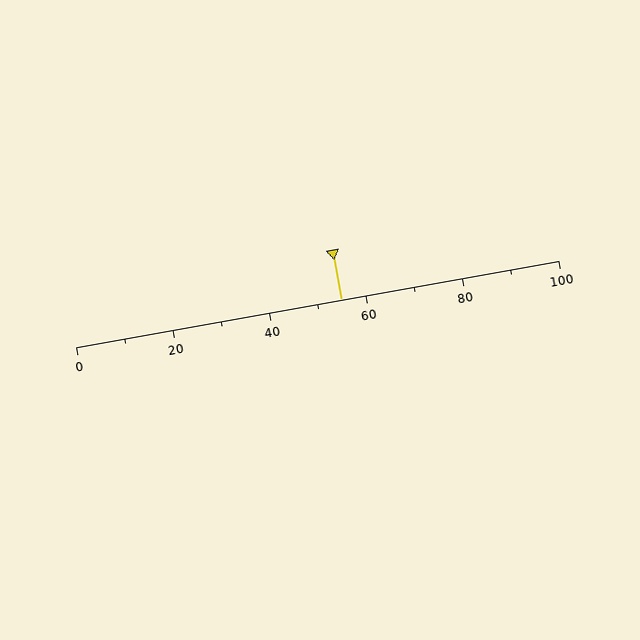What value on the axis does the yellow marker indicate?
The marker indicates approximately 55.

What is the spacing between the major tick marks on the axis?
The major ticks are spaced 20 apart.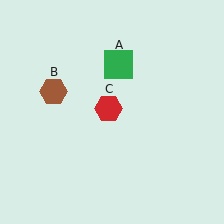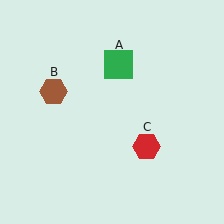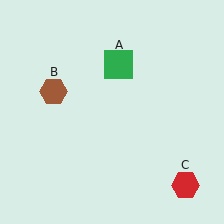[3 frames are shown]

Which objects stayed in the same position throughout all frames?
Green square (object A) and brown hexagon (object B) remained stationary.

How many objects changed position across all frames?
1 object changed position: red hexagon (object C).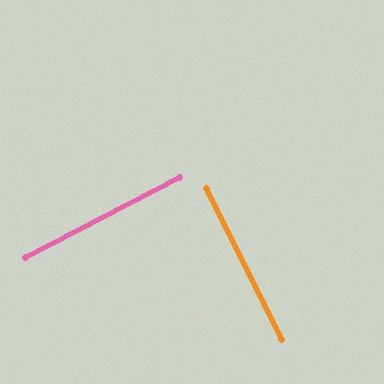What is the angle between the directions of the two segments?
Approximately 89 degrees.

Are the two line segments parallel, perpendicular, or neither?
Perpendicular — they meet at approximately 89°.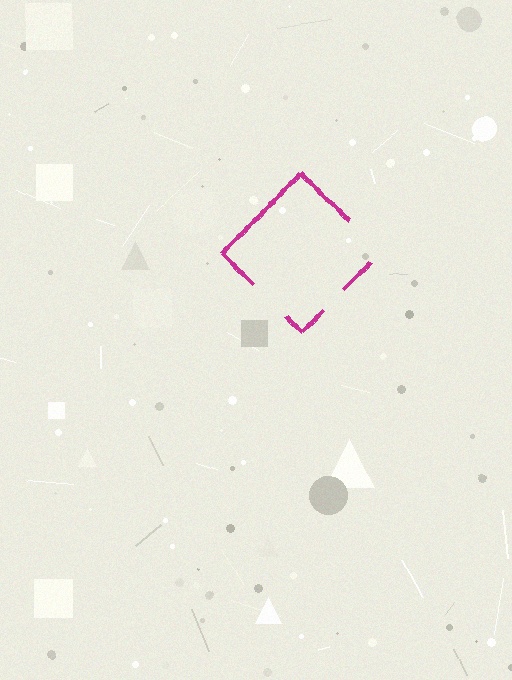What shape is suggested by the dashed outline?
The dashed outline suggests a diamond.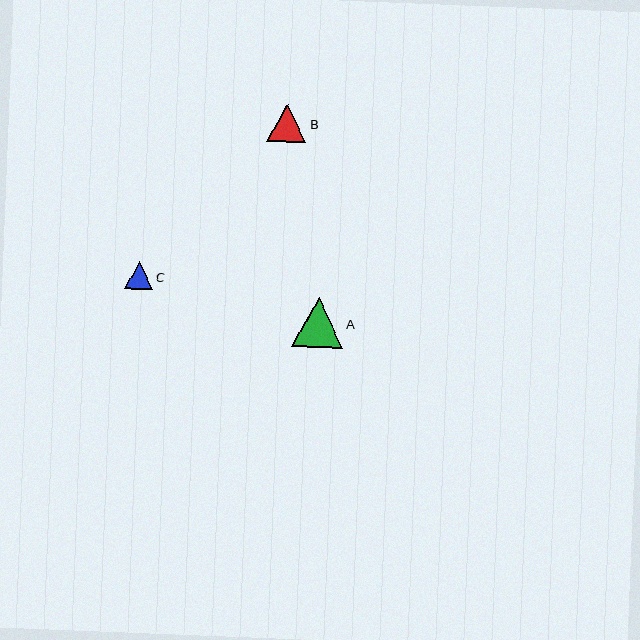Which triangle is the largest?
Triangle A is the largest with a size of approximately 50 pixels.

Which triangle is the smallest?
Triangle C is the smallest with a size of approximately 28 pixels.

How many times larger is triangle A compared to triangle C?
Triangle A is approximately 1.8 times the size of triangle C.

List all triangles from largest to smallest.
From largest to smallest: A, B, C.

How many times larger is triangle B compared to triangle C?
Triangle B is approximately 1.4 times the size of triangle C.